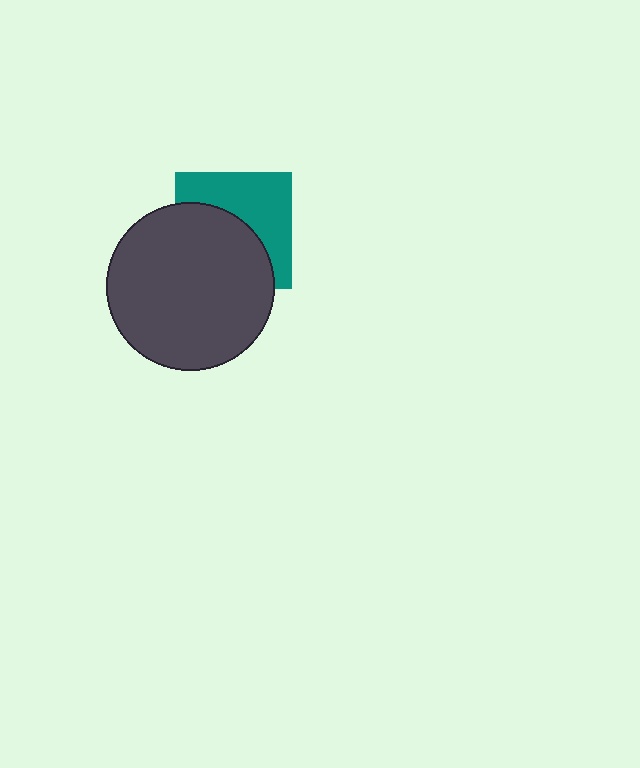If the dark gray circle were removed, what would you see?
You would see the complete teal square.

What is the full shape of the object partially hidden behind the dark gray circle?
The partially hidden object is a teal square.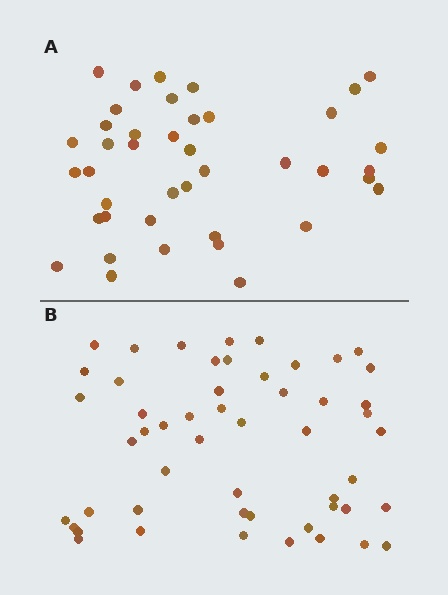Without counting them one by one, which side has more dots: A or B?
Region B (the bottom region) has more dots.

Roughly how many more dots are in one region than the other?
Region B has roughly 12 or so more dots than region A.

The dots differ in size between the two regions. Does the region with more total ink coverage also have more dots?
No. Region A has more total ink coverage because its dots are larger, but region B actually contains more individual dots. Total area can be misleading — the number of items is what matters here.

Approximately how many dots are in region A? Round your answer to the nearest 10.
About 40 dots. (The exact count is 41, which rounds to 40.)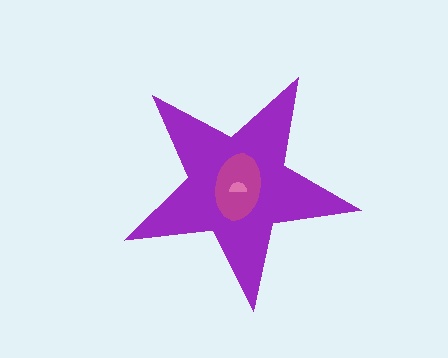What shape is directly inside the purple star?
The magenta ellipse.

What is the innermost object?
The pink semicircle.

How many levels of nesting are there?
3.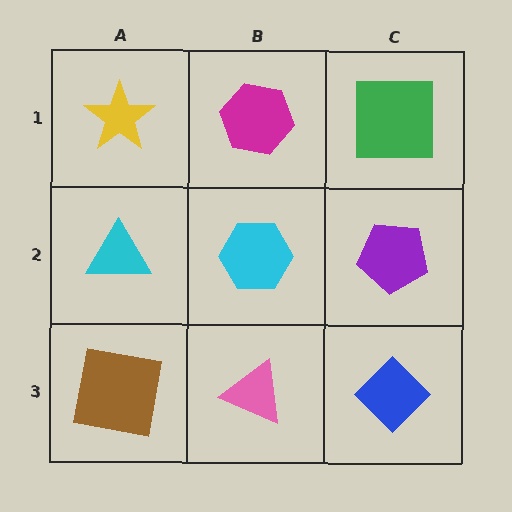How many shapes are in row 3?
3 shapes.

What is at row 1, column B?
A magenta hexagon.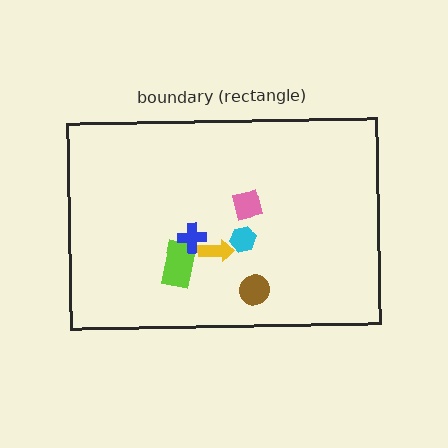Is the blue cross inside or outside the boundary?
Inside.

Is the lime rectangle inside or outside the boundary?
Inside.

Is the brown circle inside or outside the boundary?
Inside.